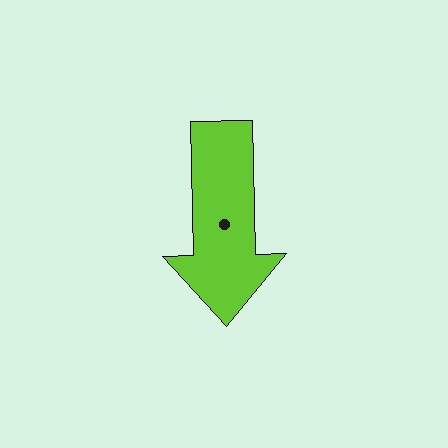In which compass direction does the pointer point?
South.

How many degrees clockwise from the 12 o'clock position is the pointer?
Approximately 179 degrees.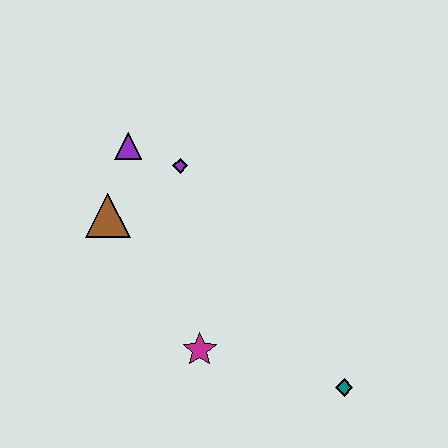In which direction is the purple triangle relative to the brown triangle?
The purple triangle is above the brown triangle.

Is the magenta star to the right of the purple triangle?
Yes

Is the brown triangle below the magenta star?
No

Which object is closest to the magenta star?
The teal diamond is closest to the magenta star.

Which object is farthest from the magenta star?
The purple triangle is farthest from the magenta star.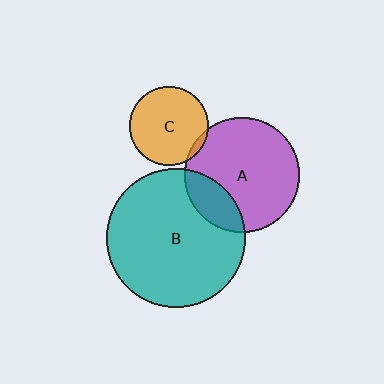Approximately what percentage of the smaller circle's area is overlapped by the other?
Approximately 20%.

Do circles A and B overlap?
Yes.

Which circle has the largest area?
Circle B (teal).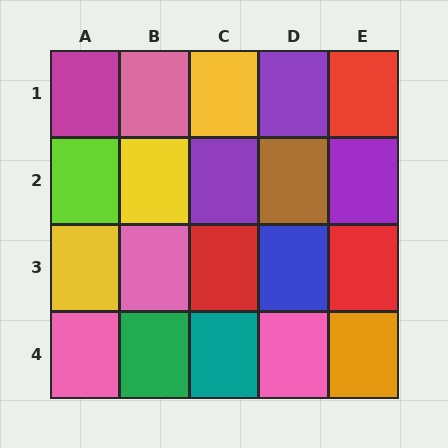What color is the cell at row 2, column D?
Brown.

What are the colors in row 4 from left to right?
Pink, green, teal, pink, orange.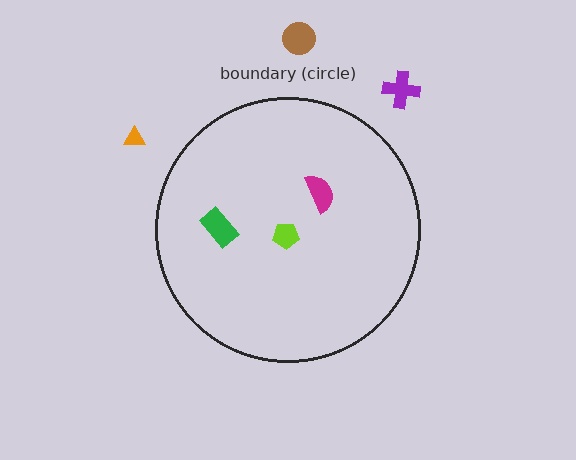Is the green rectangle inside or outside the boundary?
Inside.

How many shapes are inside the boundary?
3 inside, 3 outside.